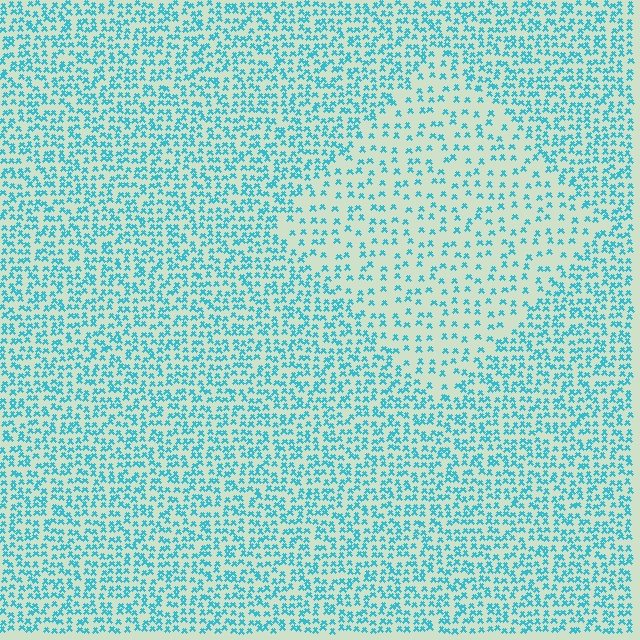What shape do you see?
I see a diamond.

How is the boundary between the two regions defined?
The boundary is defined by a change in element density (approximately 2.1x ratio). All elements are the same color, size, and shape.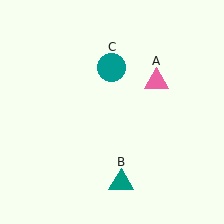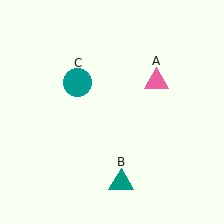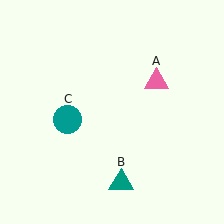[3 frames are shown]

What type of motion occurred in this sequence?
The teal circle (object C) rotated counterclockwise around the center of the scene.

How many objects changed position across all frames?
1 object changed position: teal circle (object C).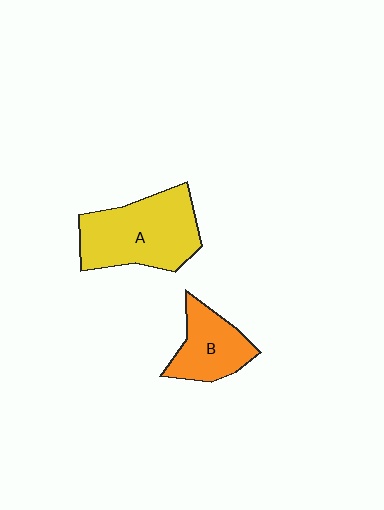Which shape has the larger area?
Shape A (yellow).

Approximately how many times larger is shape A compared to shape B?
Approximately 1.7 times.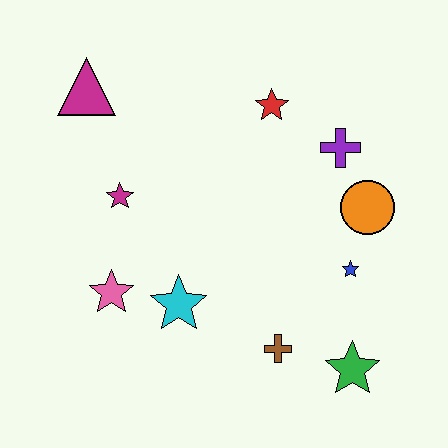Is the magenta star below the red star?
Yes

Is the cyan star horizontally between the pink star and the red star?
Yes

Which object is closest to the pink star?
The cyan star is closest to the pink star.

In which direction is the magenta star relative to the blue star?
The magenta star is to the left of the blue star.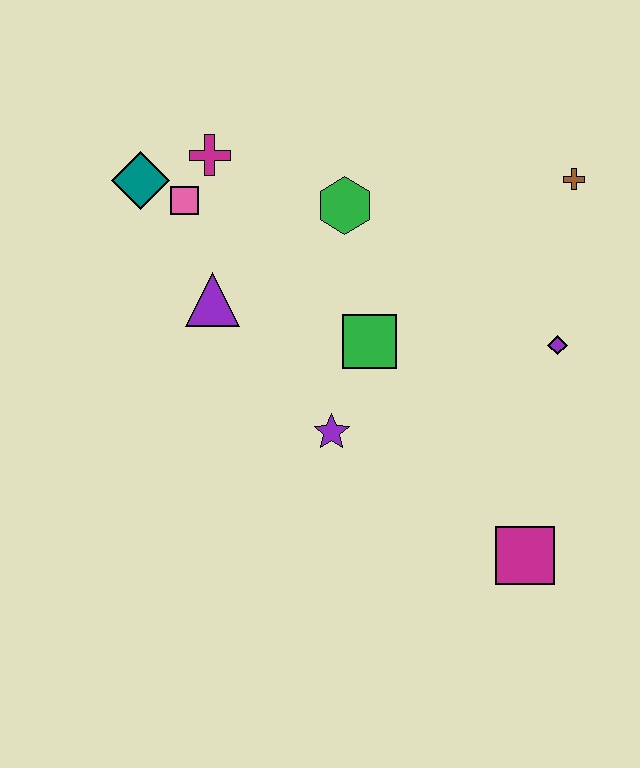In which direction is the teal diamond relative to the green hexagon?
The teal diamond is to the left of the green hexagon.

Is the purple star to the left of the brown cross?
Yes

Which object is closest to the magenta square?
The purple diamond is closest to the magenta square.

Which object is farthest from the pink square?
The magenta square is farthest from the pink square.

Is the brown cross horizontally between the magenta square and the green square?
No